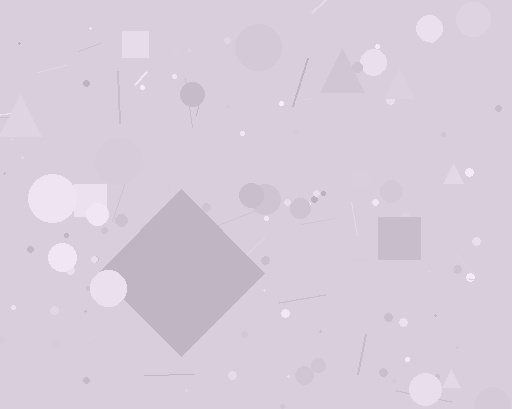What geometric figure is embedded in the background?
A diamond is embedded in the background.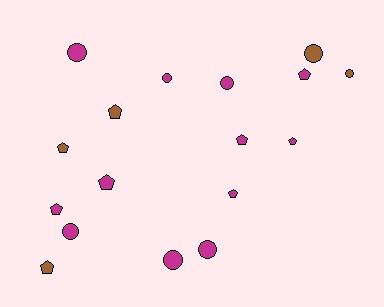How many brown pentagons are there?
There are 3 brown pentagons.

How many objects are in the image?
There are 17 objects.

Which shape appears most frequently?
Pentagon, with 9 objects.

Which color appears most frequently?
Magenta, with 12 objects.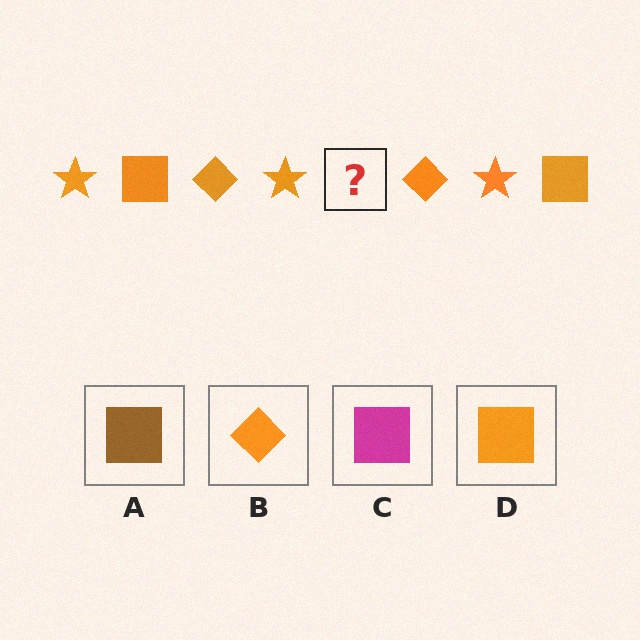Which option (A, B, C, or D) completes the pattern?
D.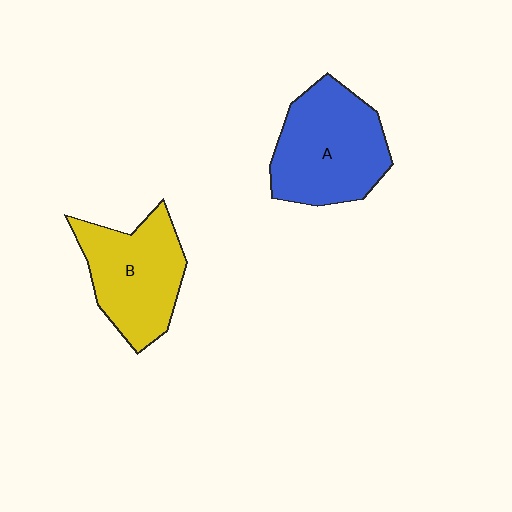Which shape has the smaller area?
Shape B (yellow).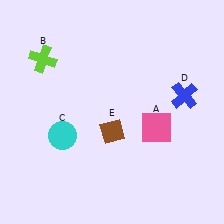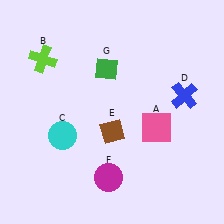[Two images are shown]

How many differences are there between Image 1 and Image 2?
There are 2 differences between the two images.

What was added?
A magenta circle (F), a green diamond (G) were added in Image 2.